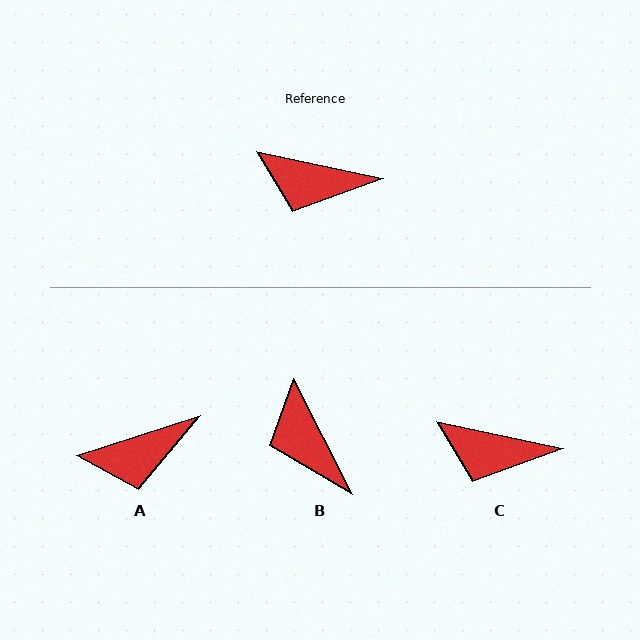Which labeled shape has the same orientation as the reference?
C.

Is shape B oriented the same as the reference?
No, it is off by about 51 degrees.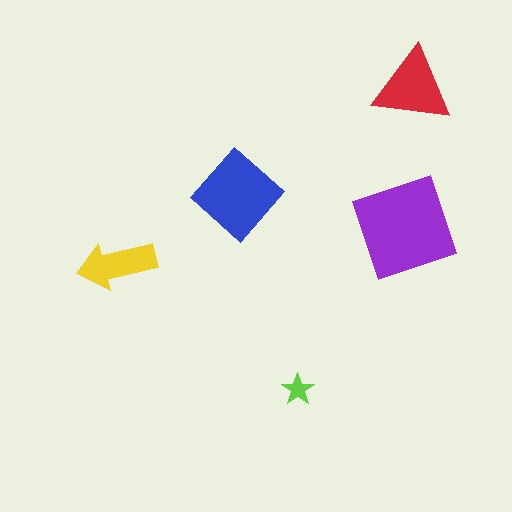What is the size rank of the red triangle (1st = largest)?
3rd.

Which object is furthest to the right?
The red triangle is rightmost.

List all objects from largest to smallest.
The purple diamond, the blue diamond, the red triangle, the yellow arrow, the lime star.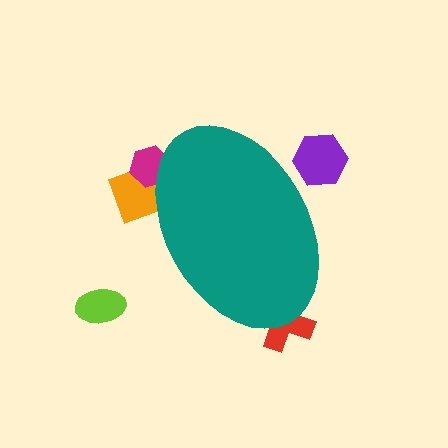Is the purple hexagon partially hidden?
Yes, the purple hexagon is partially hidden behind the teal ellipse.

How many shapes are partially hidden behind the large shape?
4 shapes are partially hidden.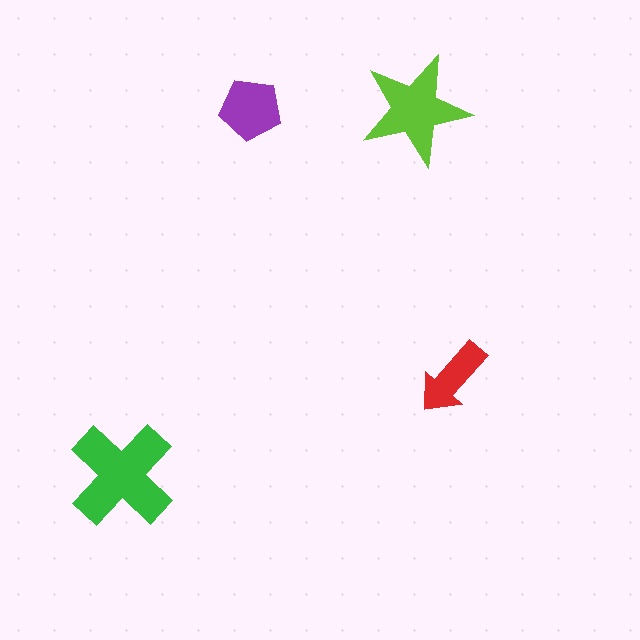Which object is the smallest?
The red arrow.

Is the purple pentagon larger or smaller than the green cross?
Smaller.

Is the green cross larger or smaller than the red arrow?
Larger.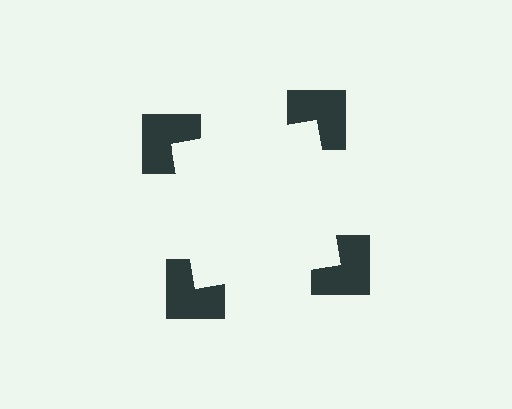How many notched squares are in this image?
There are 4 — one at each vertex of the illusory square.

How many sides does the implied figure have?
4 sides.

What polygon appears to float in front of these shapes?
An illusory square — its edges are inferred from the aligned wedge cuts in the notched squares, not physically drawn.